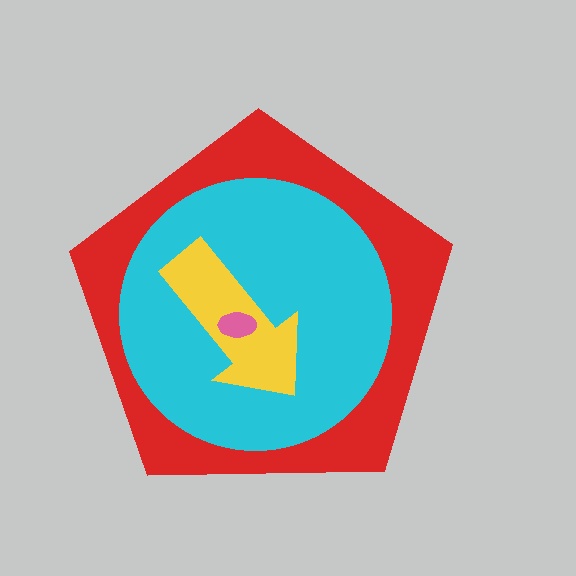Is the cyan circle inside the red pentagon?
Yes.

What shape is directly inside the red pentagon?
The cyan circle.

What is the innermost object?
The pink ellipse.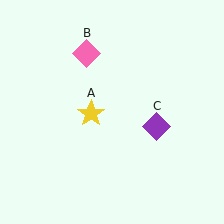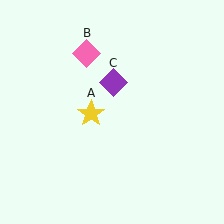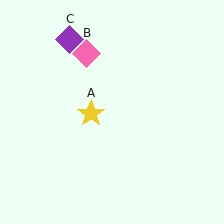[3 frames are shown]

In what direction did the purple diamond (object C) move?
The purple diamond (object C) moved up and to the left.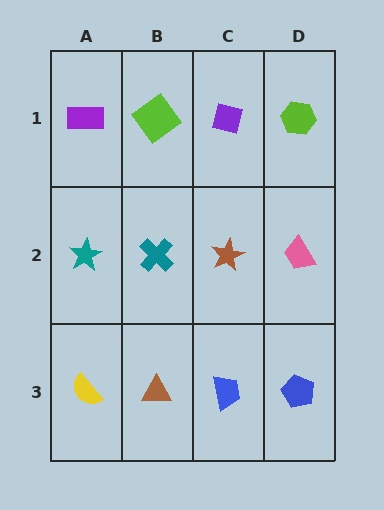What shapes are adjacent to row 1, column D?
A pink trapezoid (row 2, column D), a purple square (row 1, column C).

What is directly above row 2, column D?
A lime hexagon.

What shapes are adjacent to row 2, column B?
A lime diamond (row 1, column B), a brown triangle (row 3, column B), a teal star (row 2, column A), a brown star (row 2, column C).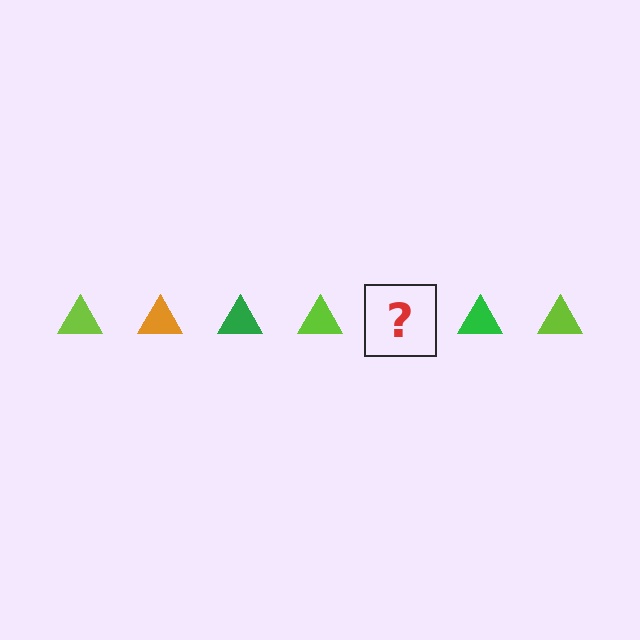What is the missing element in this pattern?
The missing element is an orange triangle.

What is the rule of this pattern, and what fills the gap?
The rule is that the pattern cycles through lime, orange, green triangles. The gap should be filled with an orange triangle.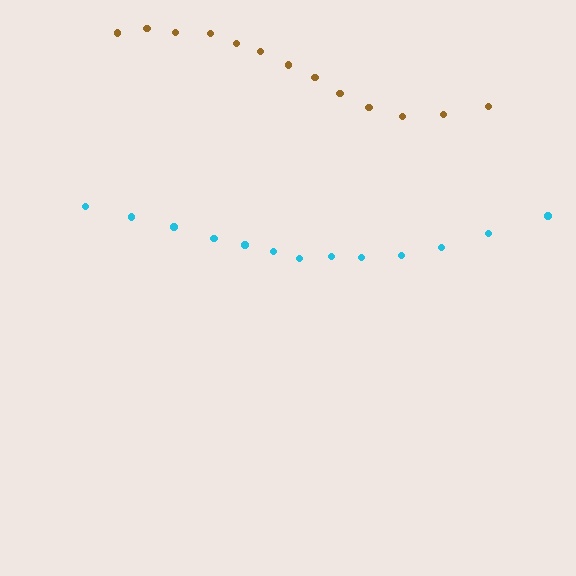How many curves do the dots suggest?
There are 2 distinct paths.